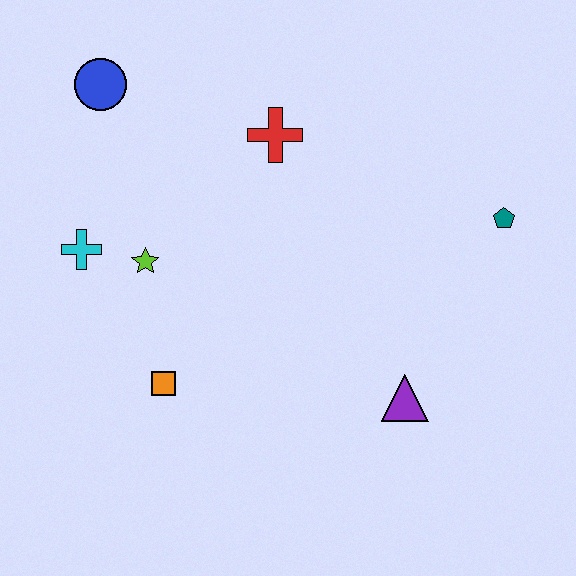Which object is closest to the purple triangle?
The teal pentagon is closest to the purple triangle.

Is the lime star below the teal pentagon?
Yes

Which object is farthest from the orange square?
The teal pentagon is farthest from the orange square.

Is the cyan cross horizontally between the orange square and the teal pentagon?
No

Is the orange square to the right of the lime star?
Yes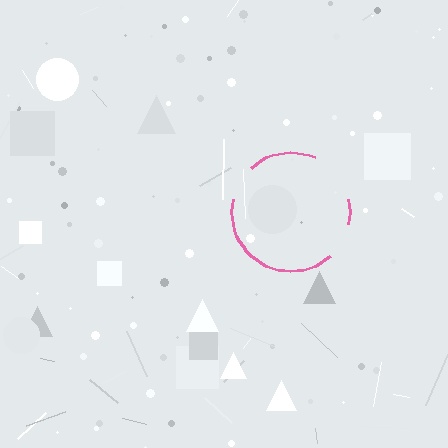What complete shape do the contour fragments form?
The contour fragments form a circle.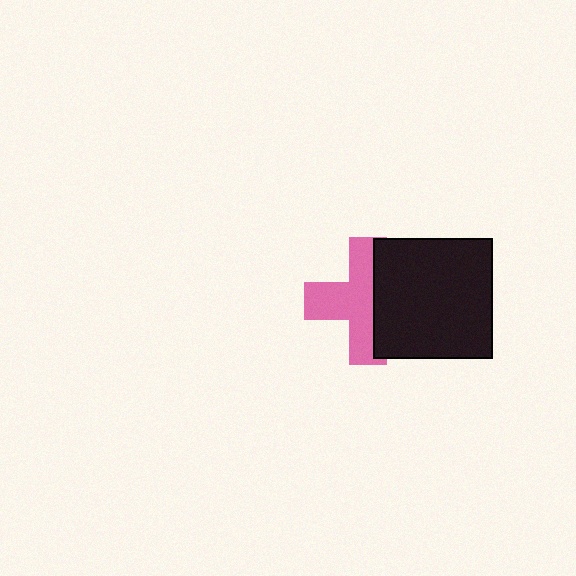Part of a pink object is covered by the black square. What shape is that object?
It is a cross.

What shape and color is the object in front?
The object in front is a black square.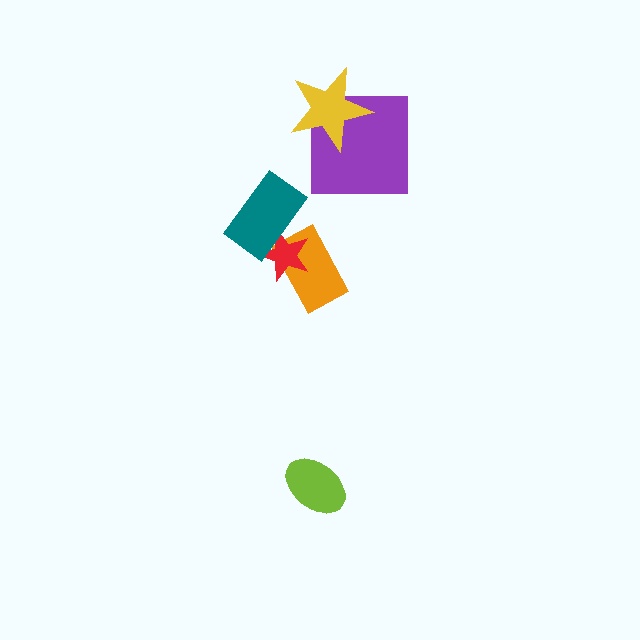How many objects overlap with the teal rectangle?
1 object overlaps with the teal rectangle.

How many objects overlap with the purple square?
1 object overlaps with the purple square.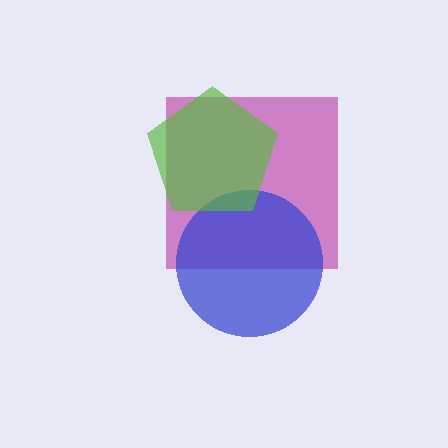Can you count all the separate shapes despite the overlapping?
Yes, there are 3 separate shapes.